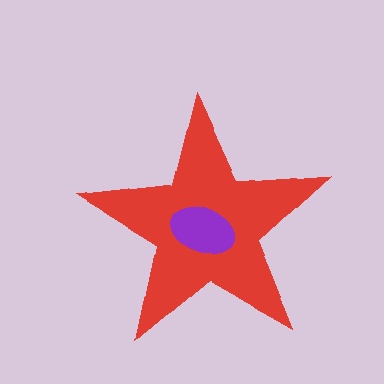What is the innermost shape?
The purple ellipse.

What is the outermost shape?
The red star.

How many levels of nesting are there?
2.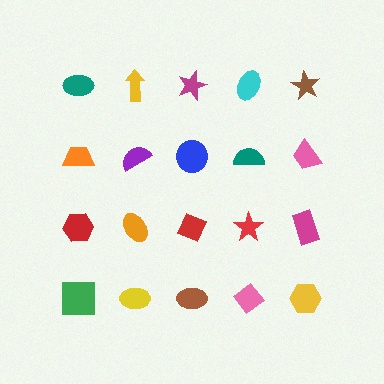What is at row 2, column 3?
A blue circle.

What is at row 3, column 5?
A magenta rectangle.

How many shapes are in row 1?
5 shapes.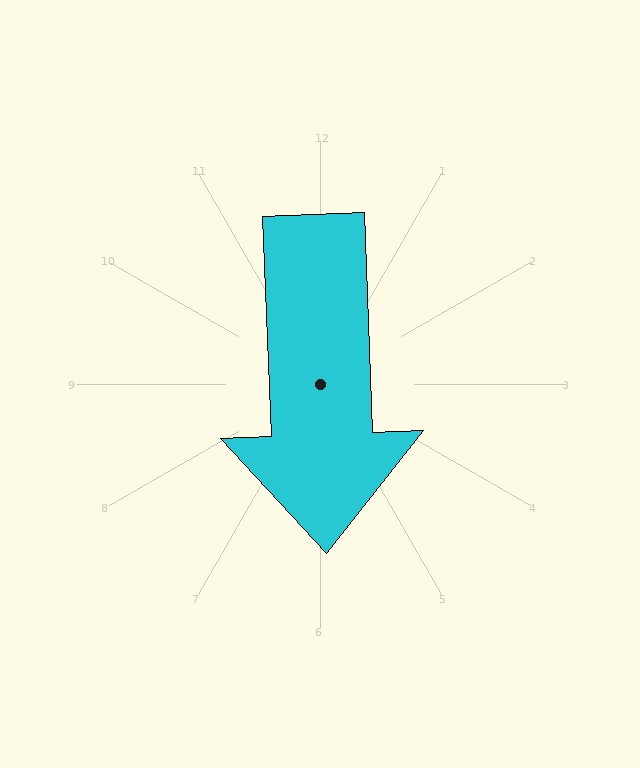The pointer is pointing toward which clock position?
Roughly 6 o'clock.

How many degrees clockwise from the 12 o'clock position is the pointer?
Approximately 178 degrees.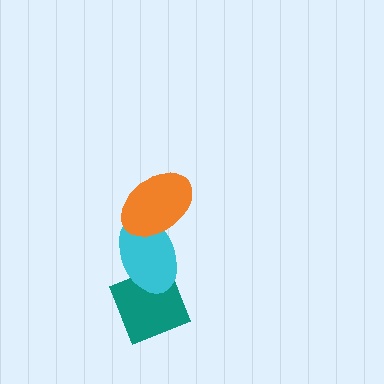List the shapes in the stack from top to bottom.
From top to bottom: the orange ellipse, the cyan ellipse, the teal diamond.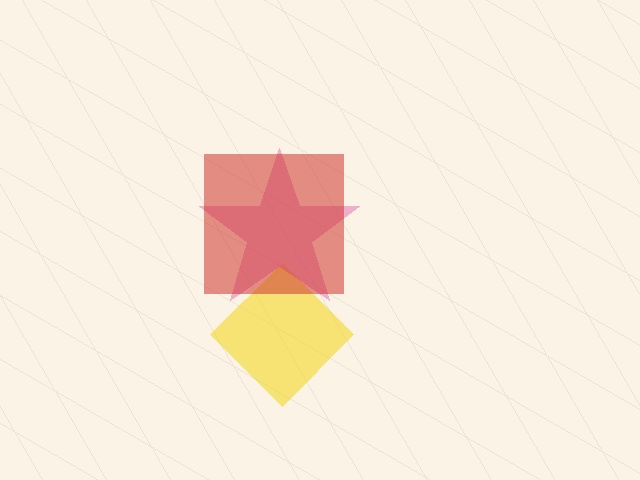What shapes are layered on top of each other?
The layered shapes are: a yellow diamond, a pink star, a red square.